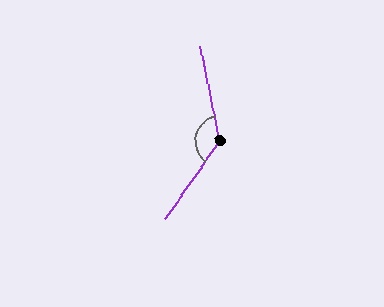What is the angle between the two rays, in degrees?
Approximately 133 degrees.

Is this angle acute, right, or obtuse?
It is obtuse.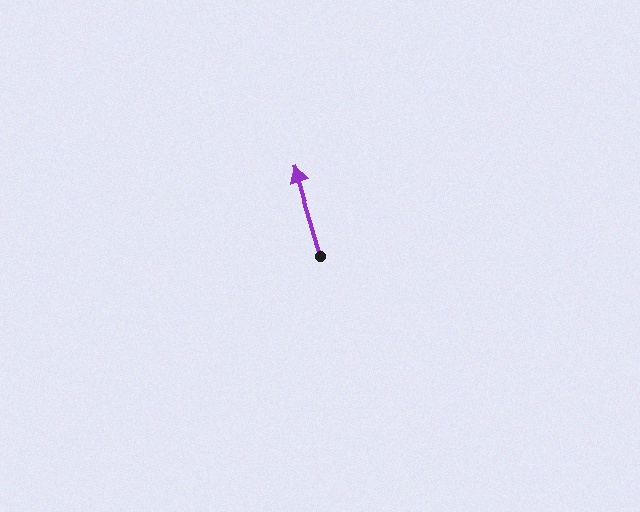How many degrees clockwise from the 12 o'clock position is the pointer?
Approximately 344 degrees.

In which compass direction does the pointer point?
North.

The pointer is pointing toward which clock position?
Roughly 11 o'clock.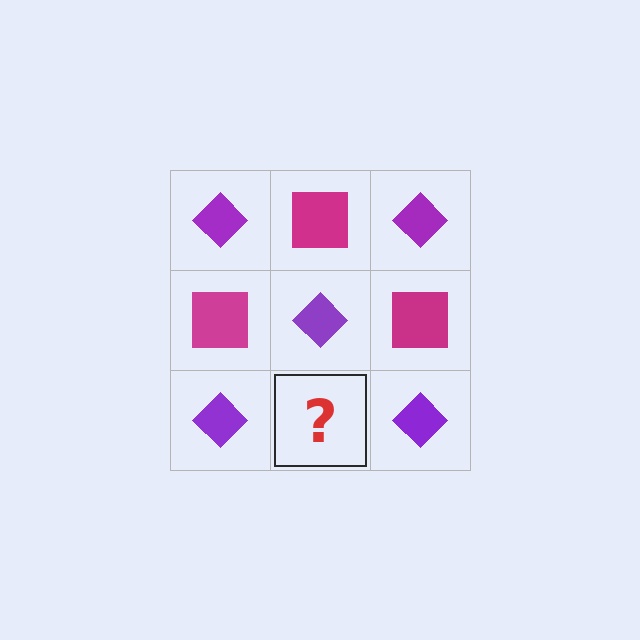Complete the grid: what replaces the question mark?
The question mark should be replaced with a magenta square.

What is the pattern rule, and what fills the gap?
The rule is that it alternates purple diamond and magenta square in a checkerboard pattern. The gap should be filled with a magenta square.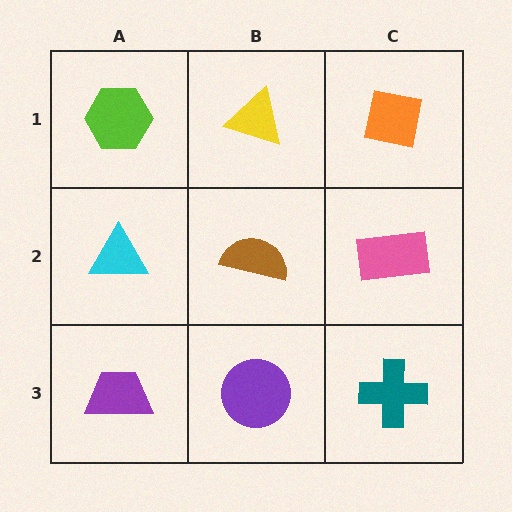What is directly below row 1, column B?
A brown semicircle.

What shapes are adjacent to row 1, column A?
A cyan triangle (row 2, column A), a yellow triangle (row 1, column B).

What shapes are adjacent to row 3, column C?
A pink rectangle (row 2, column C), a purple circle (row 3, column B).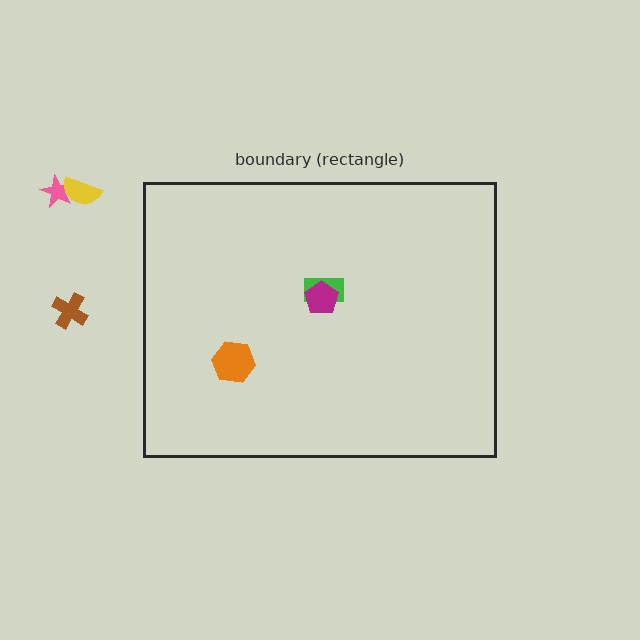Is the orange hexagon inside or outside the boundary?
Inside.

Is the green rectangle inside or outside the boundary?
Inside.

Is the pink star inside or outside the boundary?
Outside.